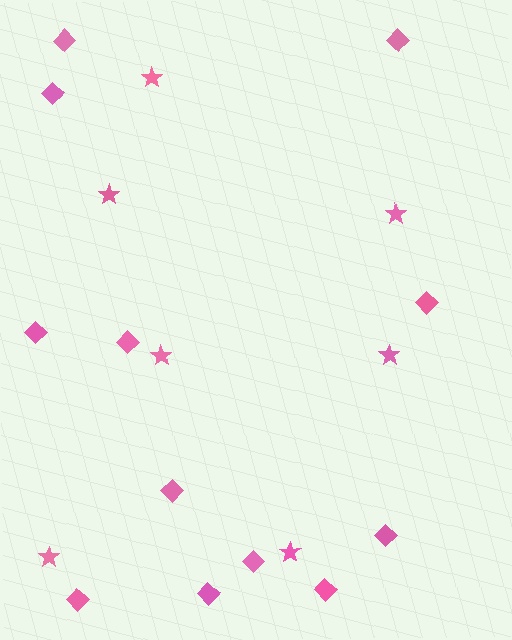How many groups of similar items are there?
There are 2 groups: one group of diamonds (12) and one group of stars (7).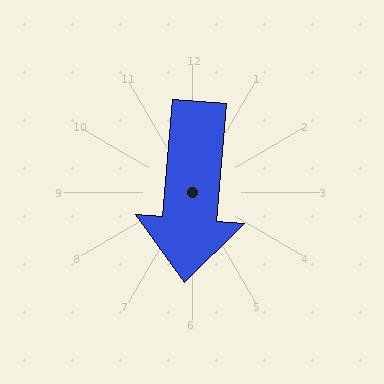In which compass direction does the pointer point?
South.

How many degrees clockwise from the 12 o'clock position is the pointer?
Approximately 185 degrees.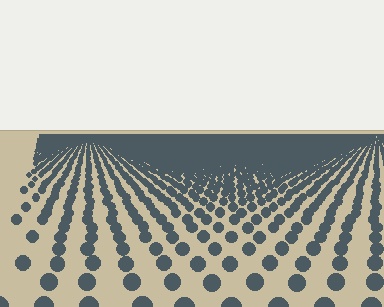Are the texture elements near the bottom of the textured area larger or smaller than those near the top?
Larger. Near the bottom, elements are closer to the viewer and appear at a bigger on-screen size.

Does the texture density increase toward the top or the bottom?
Density increases toward the top.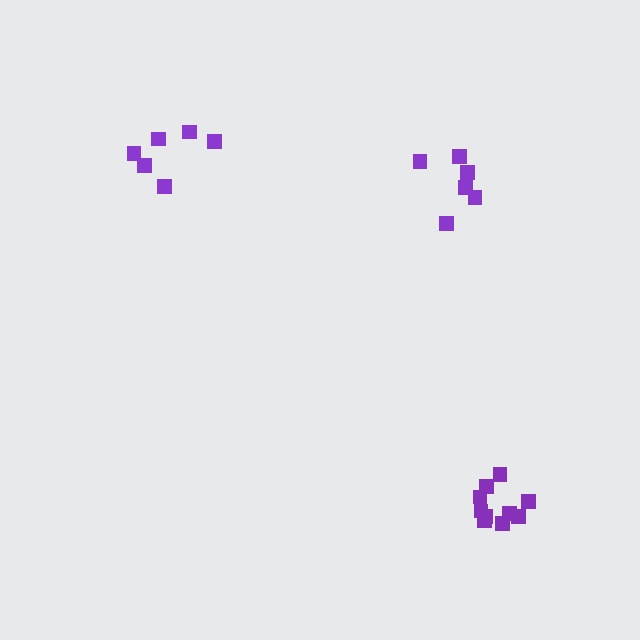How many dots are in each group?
Group 1: 6 dots, Group 2: 10 dots, Group 3: 6 dots (22 total).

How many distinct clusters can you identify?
There are 3 distinct clusters.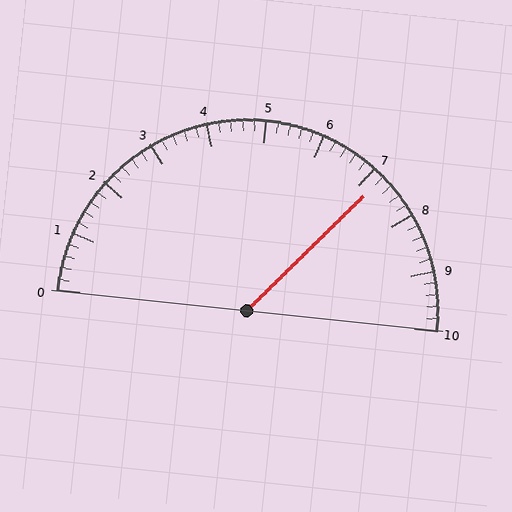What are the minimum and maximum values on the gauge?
The gauge ranges from 0 to 10.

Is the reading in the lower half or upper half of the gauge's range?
The reading is in the upper half of the range (0 to 10).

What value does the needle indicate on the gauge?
The needle indicates approximately 7.2.